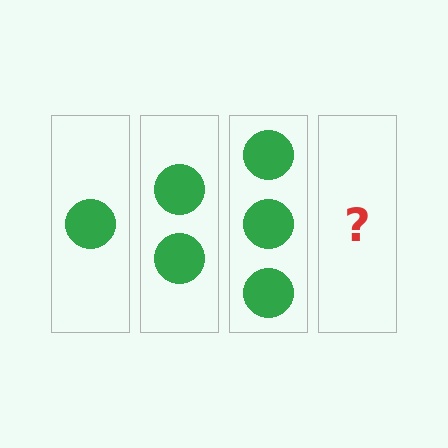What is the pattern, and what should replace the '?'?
The pattern is that each step adds one more circle. The '?' should be 4 circles.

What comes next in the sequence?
The next element should be 4 circles.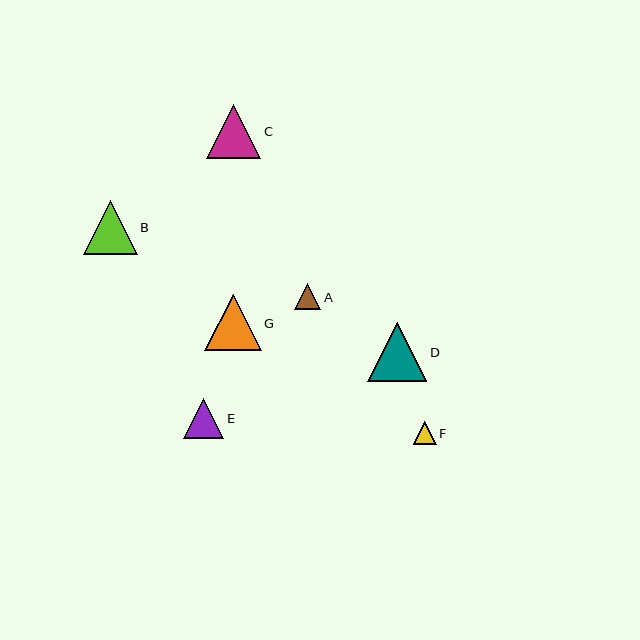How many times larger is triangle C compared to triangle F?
Triangle C is approximately 2.4 times the size of triangle F.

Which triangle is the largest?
Triangle D is the largest with a size of approximately 59 pixels.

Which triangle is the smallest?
Triangle F is the smallest with a size of approximately 23 pixels.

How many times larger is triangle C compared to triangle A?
Triangle C is approximately 2.1 times the size of triangle A.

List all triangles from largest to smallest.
From largest to smallest: D, G, C, B, E, A, F.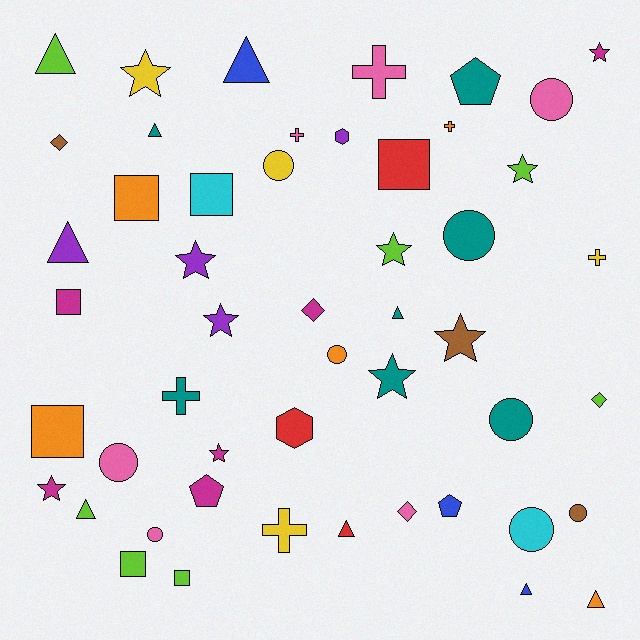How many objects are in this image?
There are 50 objects.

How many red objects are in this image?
There are 3 red objects.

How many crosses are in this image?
There are 6 crosses.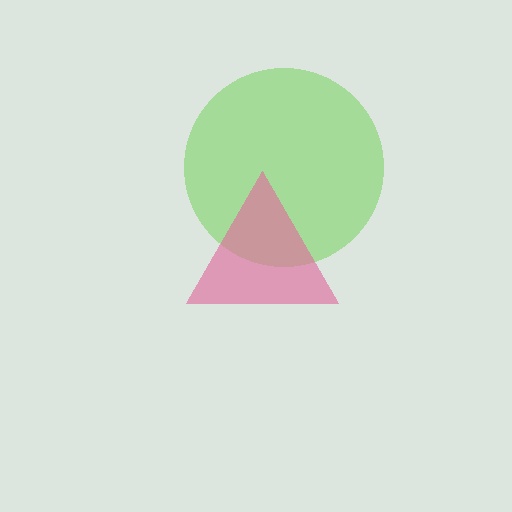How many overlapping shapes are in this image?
There are 2 overlapping shapes in the image.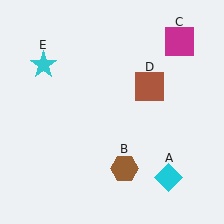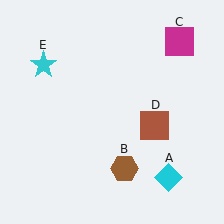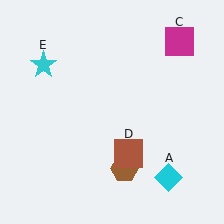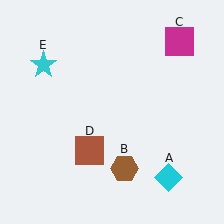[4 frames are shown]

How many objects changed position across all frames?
1 object changed position: brown square (object D).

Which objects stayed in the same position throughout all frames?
Cyan diamond (object A) and brown hexagon (object B) and magenta square (object C) and cyan star (object E) remained stationary.